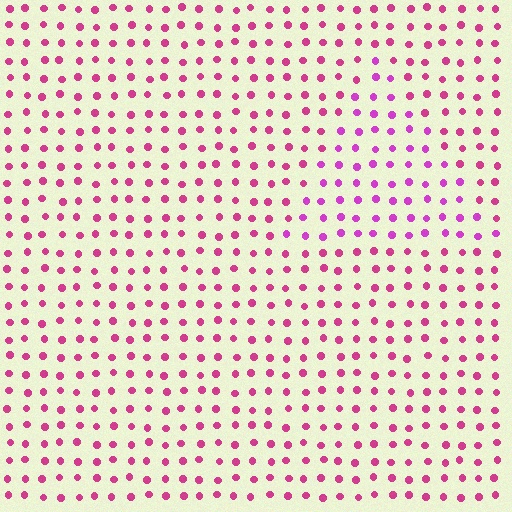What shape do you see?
I see a triangle.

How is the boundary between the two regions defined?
The boundary is defined purely by a slight shift in hue (about 25 degrees). Spacing, size, and orientation are identical on both sides.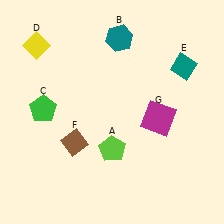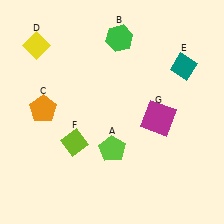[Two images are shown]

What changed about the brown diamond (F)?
In Image 1, F is brown. In Image 2, it changed to lime.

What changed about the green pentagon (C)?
In Image 1, C is green. In Image 2, it changed to orange.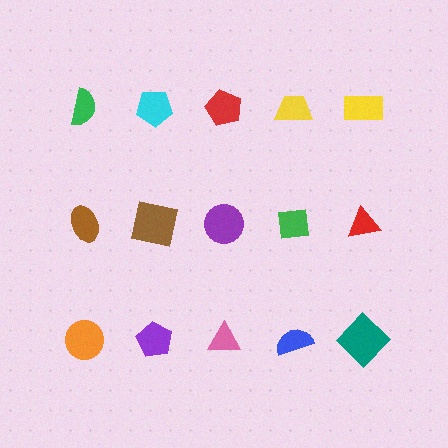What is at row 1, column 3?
A red pentagon.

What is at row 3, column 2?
A purple pentagon.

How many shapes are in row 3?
5 shapes.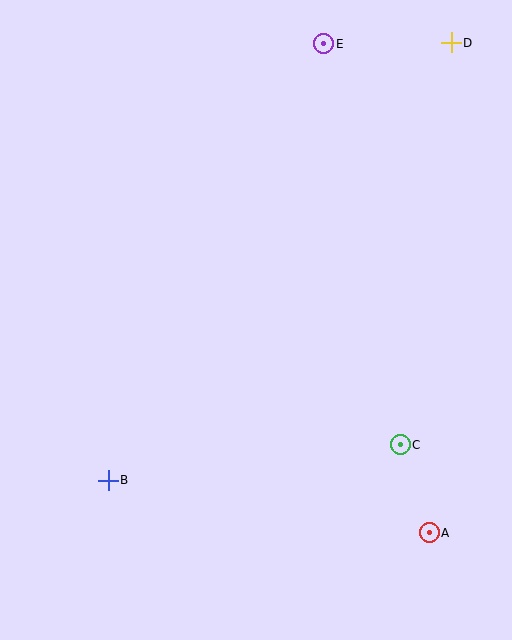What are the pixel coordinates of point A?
Point A is at (429, 533).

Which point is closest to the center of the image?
Point C at (400, 445) is closest to the center.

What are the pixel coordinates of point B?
Point B is at (108, 480).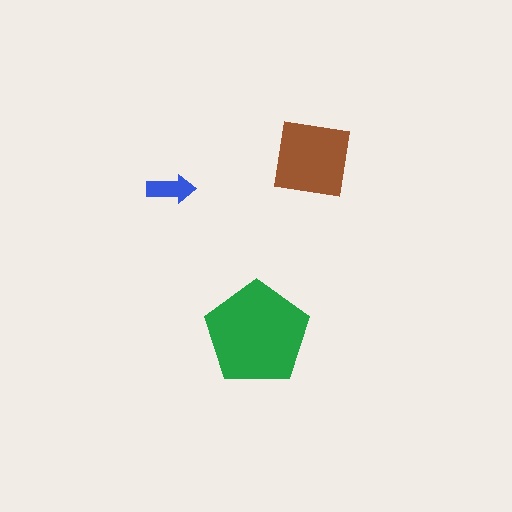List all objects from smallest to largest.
The blue arrow, the brown square, the green pentagon.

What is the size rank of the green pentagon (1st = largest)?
1st.